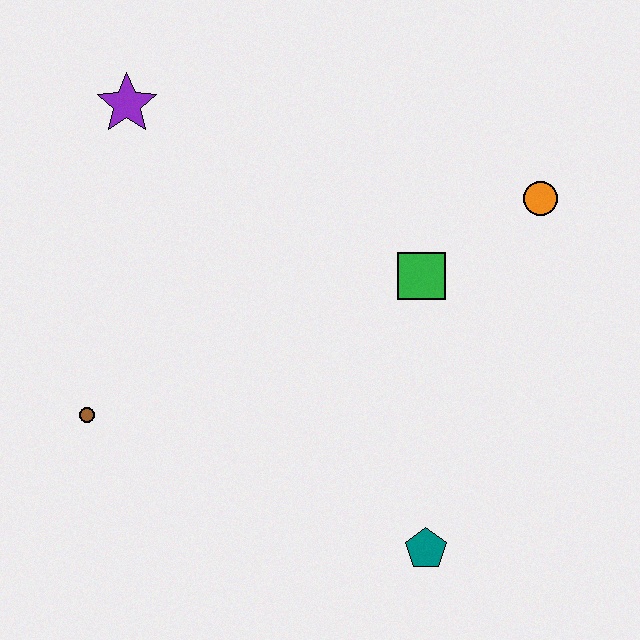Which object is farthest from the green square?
The brown circle is farthest from the green square.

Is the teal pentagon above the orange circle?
No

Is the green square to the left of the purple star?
No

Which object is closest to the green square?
The orange circle is closest to the green square.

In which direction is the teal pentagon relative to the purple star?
The teal pentagon is below the purple star.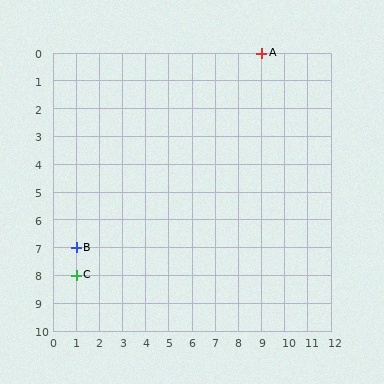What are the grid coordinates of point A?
Point A is at grid coordinates (9, 0).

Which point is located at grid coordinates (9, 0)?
Point A is at (9, 0).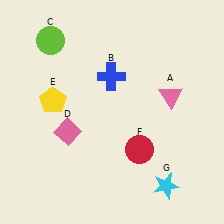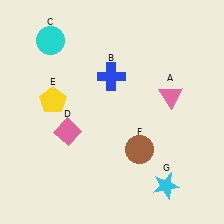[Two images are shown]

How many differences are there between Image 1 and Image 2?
There are 2 differences between the two images.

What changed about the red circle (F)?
In Image 1, F is red. In Image 2, it changed to brown.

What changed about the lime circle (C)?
In Image 1, C is lime. In Image 2, it changed to cyan.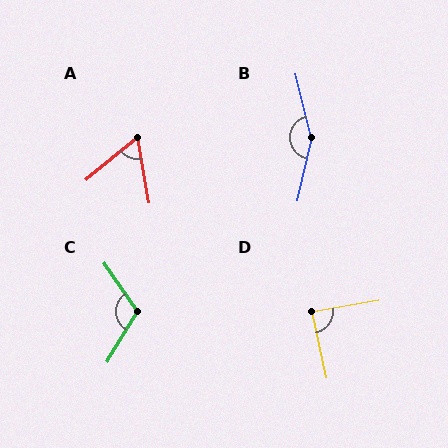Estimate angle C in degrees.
Approximately 115 degrees.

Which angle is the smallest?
A, at approximately 61 degrees.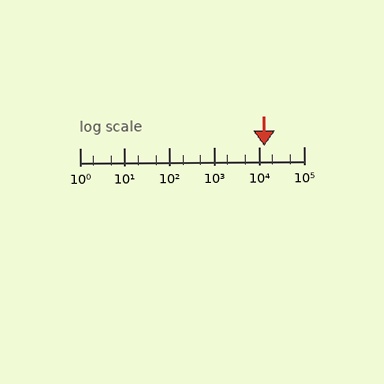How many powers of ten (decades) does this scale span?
The scale spans 5 decades, from 1 to 100000.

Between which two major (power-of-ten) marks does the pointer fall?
The pointer is between 10000 and 100000.